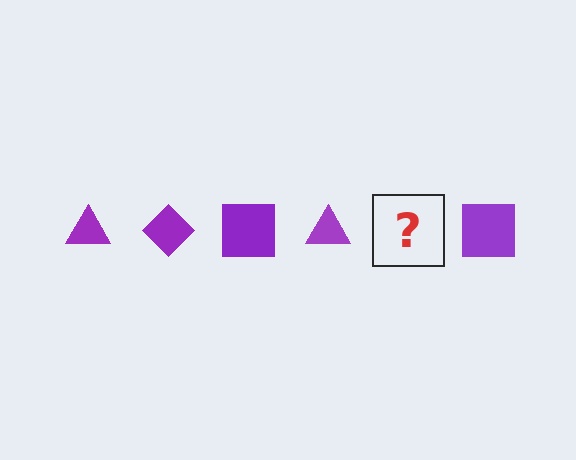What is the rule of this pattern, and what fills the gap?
The rule is that the pattern cycles through triangle, diamond, square shapes in purple. The gap should be filled with a purple diamond.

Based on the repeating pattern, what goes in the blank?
The blank should be a purple diamond.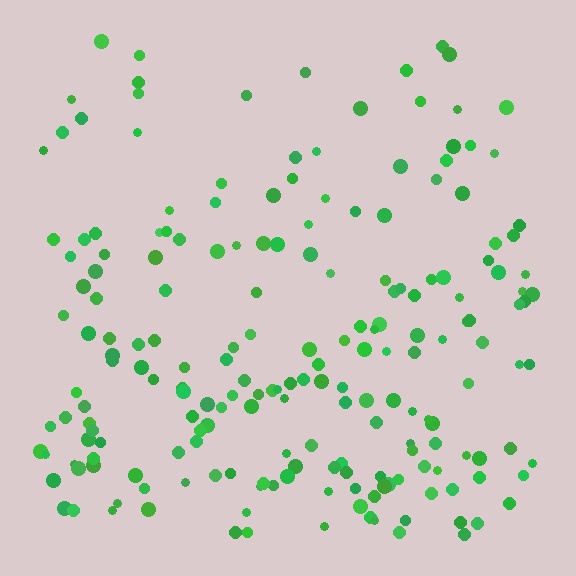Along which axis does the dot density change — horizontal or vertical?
Vertical.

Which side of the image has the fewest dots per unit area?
The top.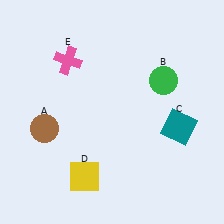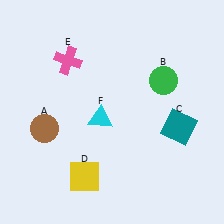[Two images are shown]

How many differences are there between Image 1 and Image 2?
There is 1 difference between the two images.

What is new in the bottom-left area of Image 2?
A cyan triangle (F) was added in the bottom-left area of Image 2.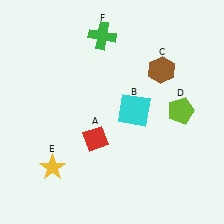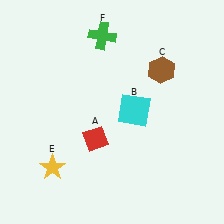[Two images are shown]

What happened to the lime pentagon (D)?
The lime pentagon (D) was removed in Image 2. It was in the top-right area of Image 1.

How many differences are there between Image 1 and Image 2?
There is 1 difference between the two images.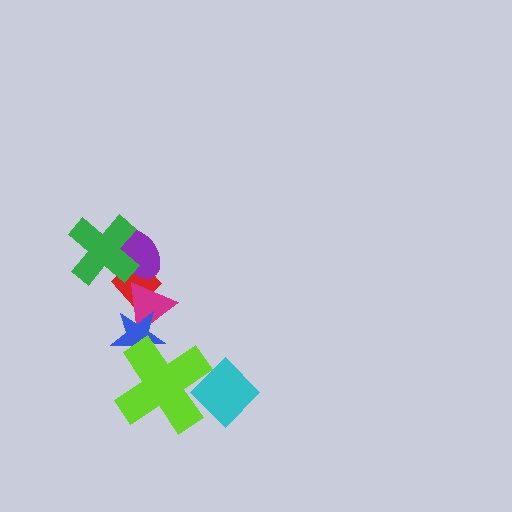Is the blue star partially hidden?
Yes, it is partially covered by another shape.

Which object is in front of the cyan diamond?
The lime cross is in front of the cyan diamond.